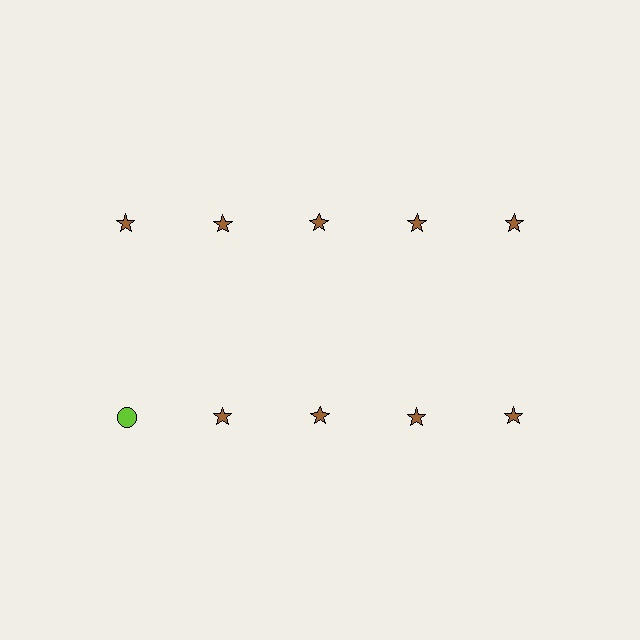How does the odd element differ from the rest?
It differs in both color (lime instead of brown) and shape (circle instead of star).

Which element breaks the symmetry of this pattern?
The lime circle in the second row, leftmost column breaks the symmetry. All other shapes are brown stars.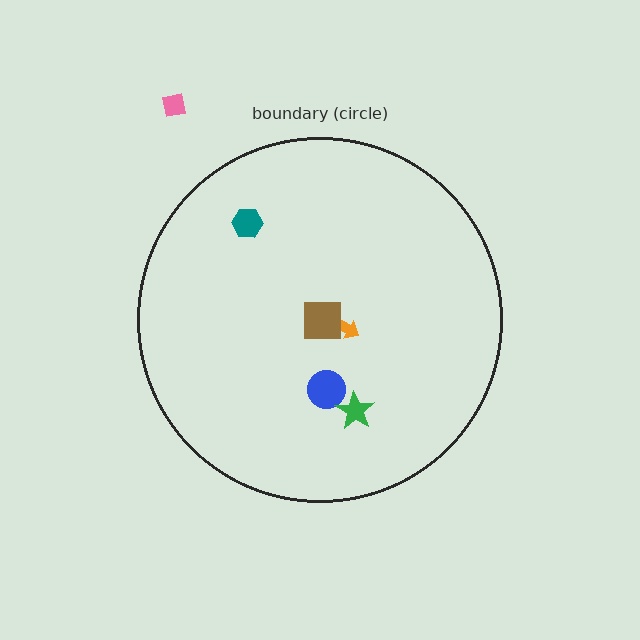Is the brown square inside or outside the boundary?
Inside.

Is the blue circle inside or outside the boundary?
Inside.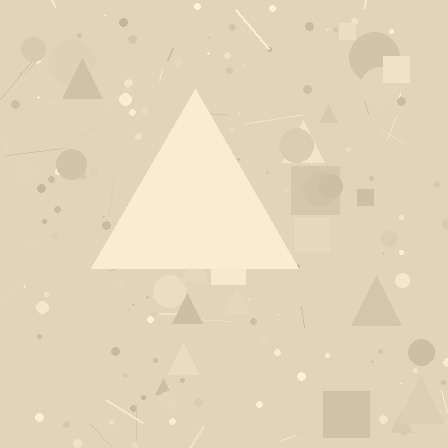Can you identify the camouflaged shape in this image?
The camouflaged shape is a triangle.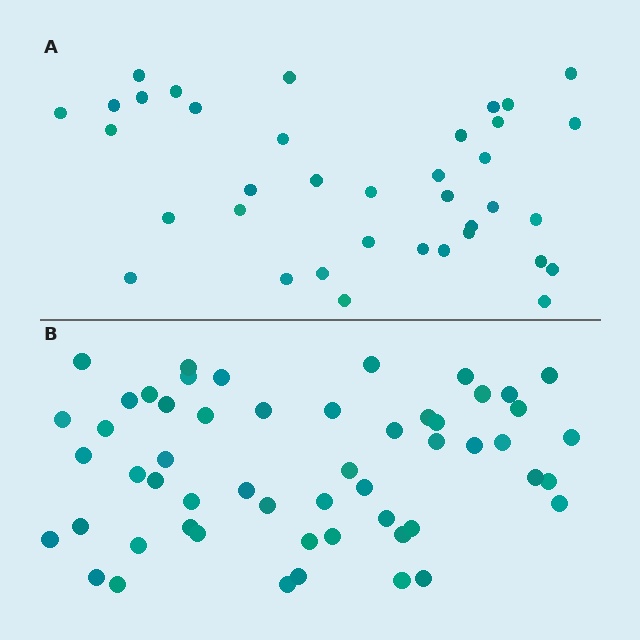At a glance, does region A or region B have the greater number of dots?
Region B (the bottom region) has more dots.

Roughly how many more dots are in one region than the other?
Region B has approximately 15 more dots than region A.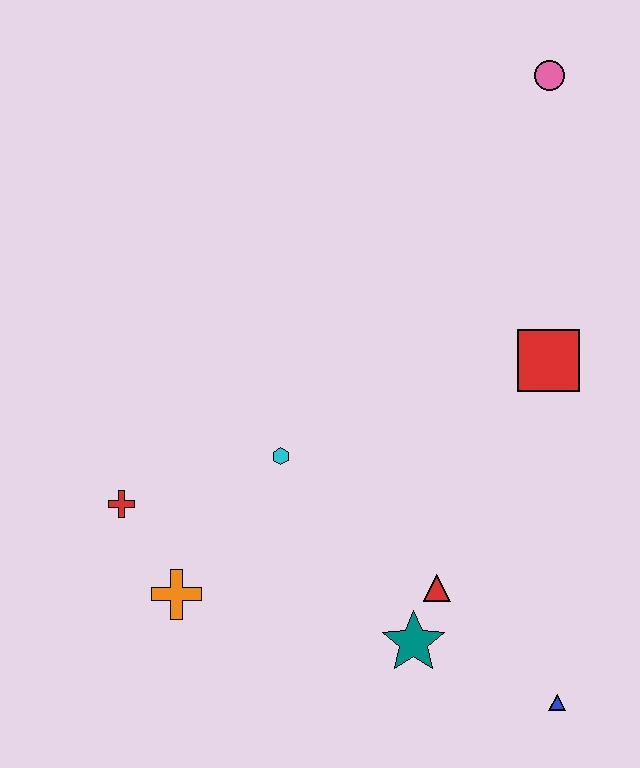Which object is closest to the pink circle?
The red square is closest to the pink circle.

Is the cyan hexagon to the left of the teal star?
Yes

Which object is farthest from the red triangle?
The pink circle is farthest from the red triangle.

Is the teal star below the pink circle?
Yes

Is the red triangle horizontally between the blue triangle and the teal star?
Yes